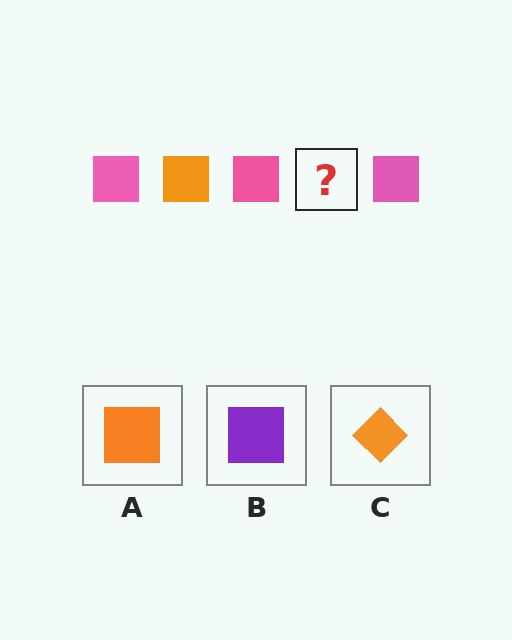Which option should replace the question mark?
Option A.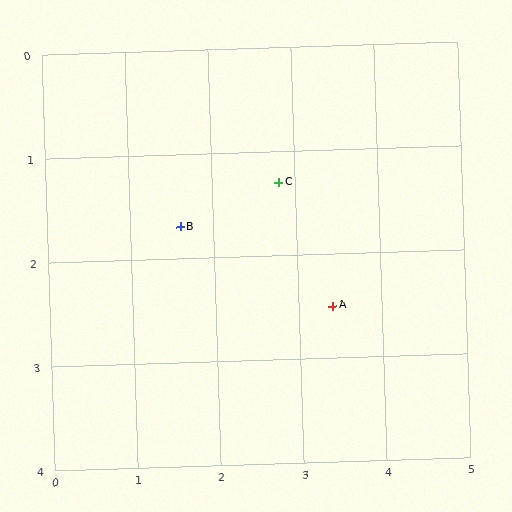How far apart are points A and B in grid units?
Points A and B are about 2.0 grid units apart.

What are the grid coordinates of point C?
Point C is at approximately (2.8, 1.3).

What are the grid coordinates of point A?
Point A is at approximately (3.4, 2.5).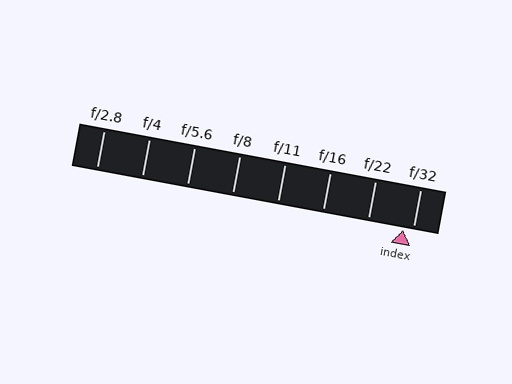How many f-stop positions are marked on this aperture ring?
There are 8 f-stop positions marked.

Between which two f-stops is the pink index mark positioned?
The index mark is between f/22 and f/32.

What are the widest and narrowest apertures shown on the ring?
The widest aperture shown is f/2.8 and the narrowest is f/32.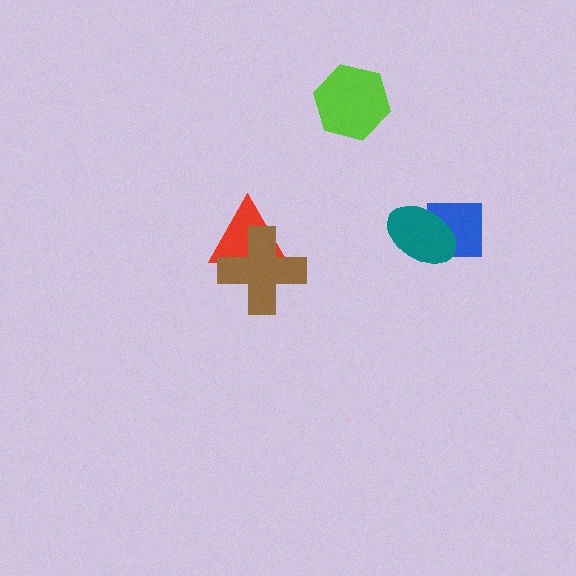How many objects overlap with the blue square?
1 object overlaps with the blue square.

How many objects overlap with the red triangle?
1 object overlaps with the red triangle.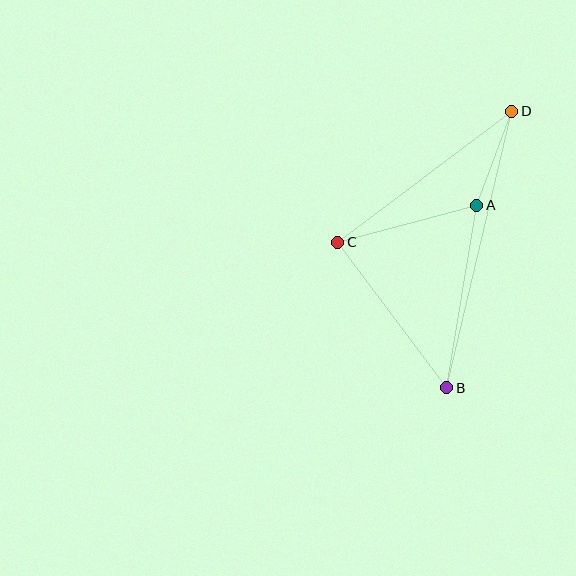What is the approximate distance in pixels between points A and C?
The distance between A and C is approximately 144 pixels.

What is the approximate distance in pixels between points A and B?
The distance between A and B is approximately 185 pixels.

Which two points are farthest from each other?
Points B and D are farthest from each other.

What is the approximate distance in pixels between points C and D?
The distance between C and D is approximately 218 pixels.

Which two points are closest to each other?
Points A and D are closest to each other.